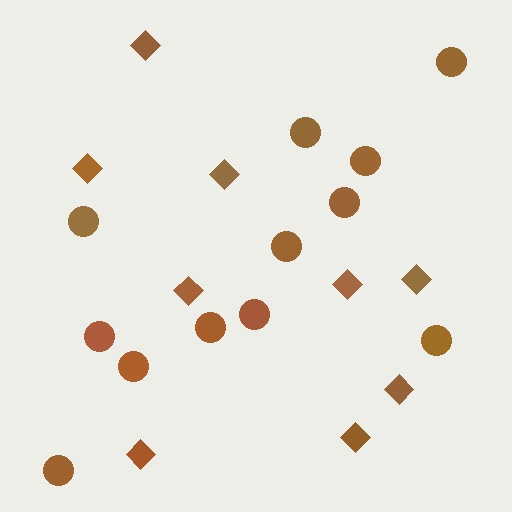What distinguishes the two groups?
There are 2 groups: one group of diamonds (9) and one group of circles (12).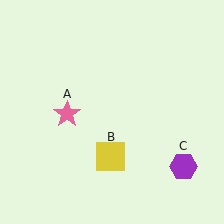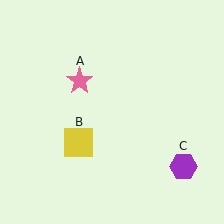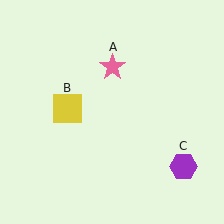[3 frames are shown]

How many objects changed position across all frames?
2 objects changed position: pink star (object A), yellow square (object B).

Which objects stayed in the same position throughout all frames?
Purple hexagon (object C) remained stationary.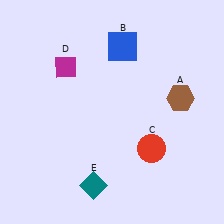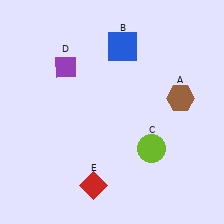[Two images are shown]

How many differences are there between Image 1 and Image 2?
There are 3 differences between the two images.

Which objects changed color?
C changed from red to lime. D changed from magenta to purple. E changed from teal to red.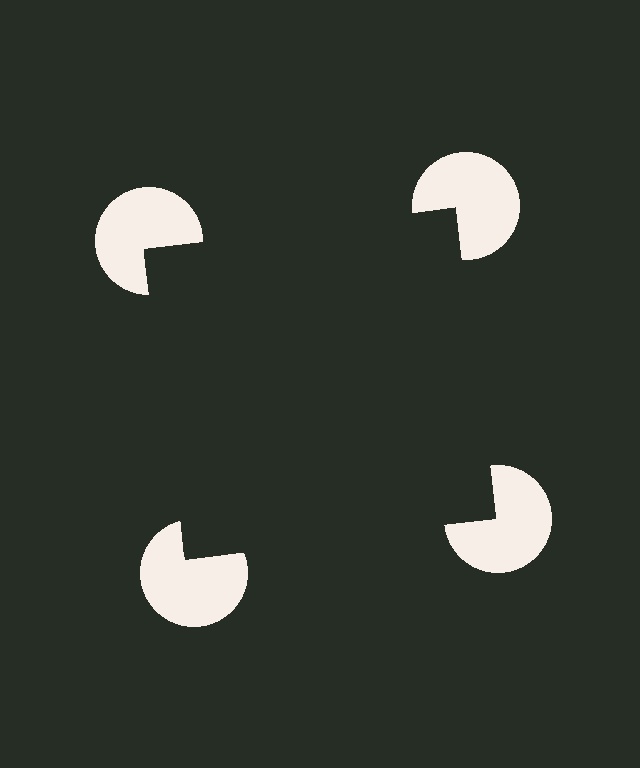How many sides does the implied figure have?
4 sides.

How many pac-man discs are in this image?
There are 4 — one at each vertex of the illusory square.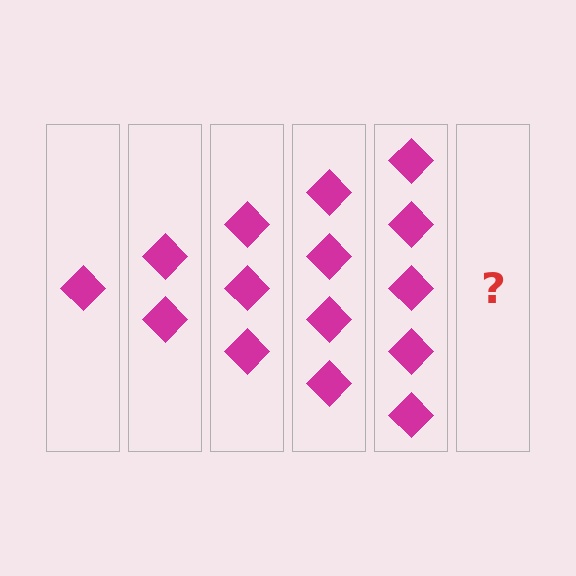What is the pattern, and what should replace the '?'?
The pattern is that each step adds one more diamond. The '?' should be 6 diamonds.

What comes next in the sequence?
The next element should be 6 diamonds.